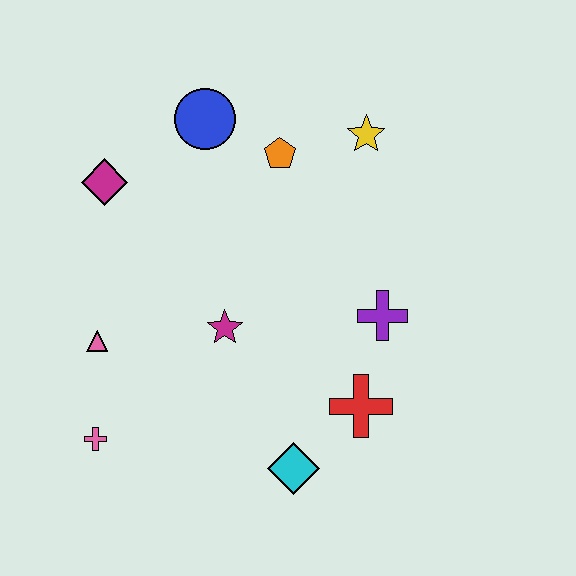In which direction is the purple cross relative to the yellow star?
The purple cross is below the yellow star.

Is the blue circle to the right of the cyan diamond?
No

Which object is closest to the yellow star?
The orange pentagon is closest to the yellow star.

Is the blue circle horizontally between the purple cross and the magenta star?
No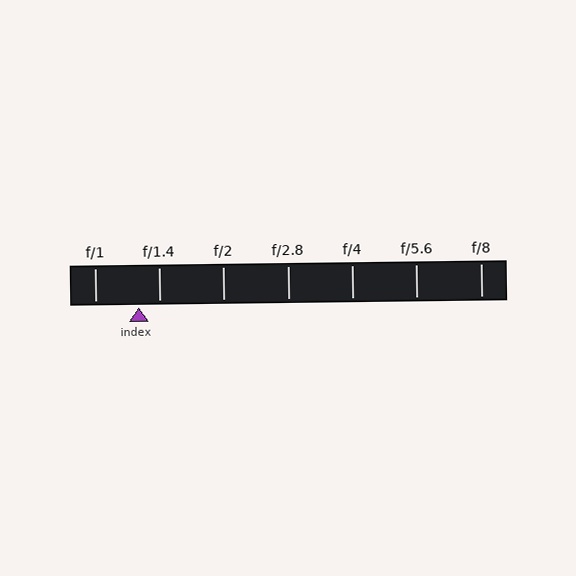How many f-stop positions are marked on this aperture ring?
There are 7 f-stop positions marked.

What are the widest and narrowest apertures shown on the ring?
The widest aperture shown is f/1 and the narrowest is f/8.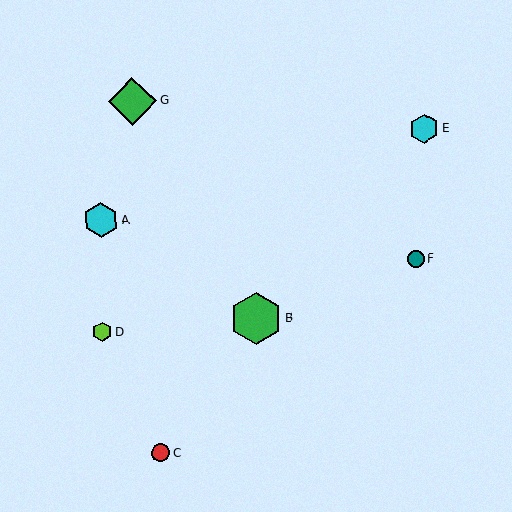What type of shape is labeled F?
Shape F is a teal circle.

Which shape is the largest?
The green hexagon (labeled B) is the largest.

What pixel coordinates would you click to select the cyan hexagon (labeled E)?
Click at (424, 128) to select the cyan hexagon E.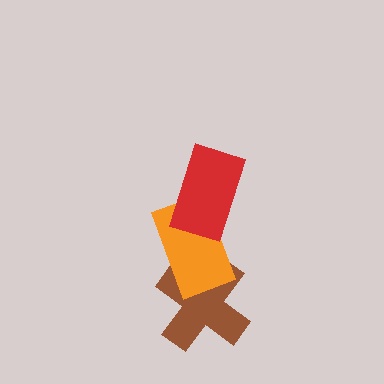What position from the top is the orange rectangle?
The orange rectangle is 2nd from the top.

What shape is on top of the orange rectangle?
The red rectangle is on top of the orange rectangle.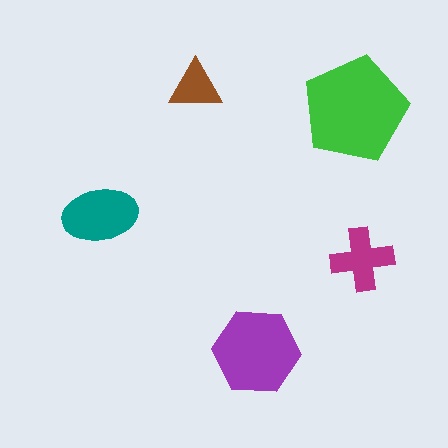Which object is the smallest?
The brown triangle.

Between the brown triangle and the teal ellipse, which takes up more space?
The teal ellipse.